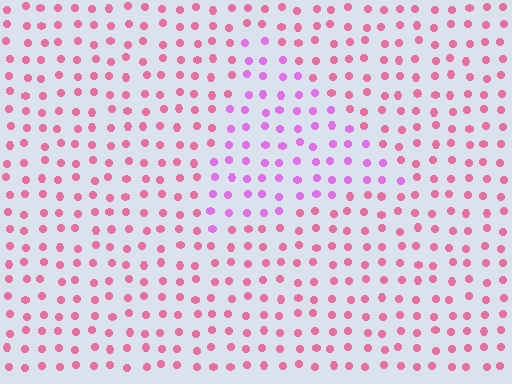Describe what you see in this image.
The image is filled with small pink elements in a uniform arrangement. A triangle-shaped region is visible where the elements are tinted to a slightly different hue, forming a subtle color boundary.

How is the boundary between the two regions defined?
The boundary is defined purely by a slight shift in hue (about 38 degrees). Spacing, size, and orientation are identical on both sides.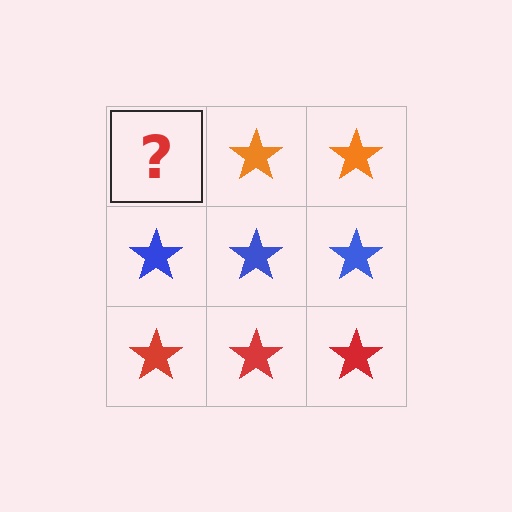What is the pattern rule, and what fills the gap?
The rule is that each row has a consistent color. The gap should be filled with an orange star.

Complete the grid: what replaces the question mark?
The question mark should be replaced with an orange star.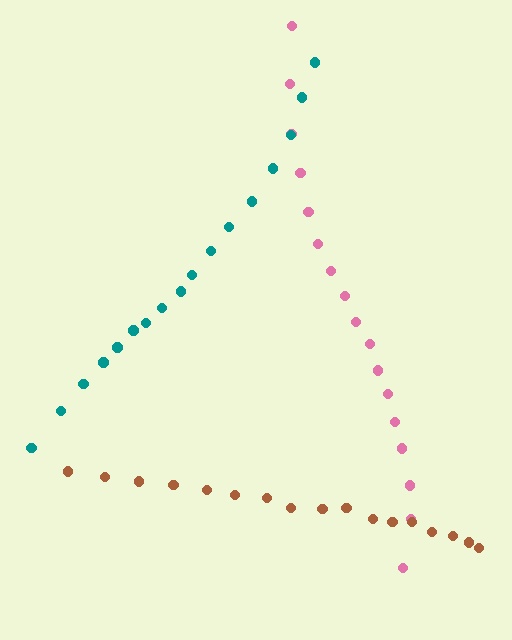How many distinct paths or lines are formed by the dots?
There are 3 distinct paths.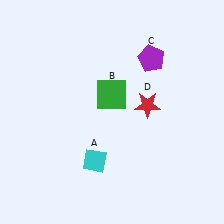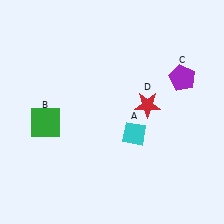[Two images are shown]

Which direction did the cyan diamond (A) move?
The cyan diamond (A) moved right.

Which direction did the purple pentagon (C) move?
The purple pentagon (C) moved right.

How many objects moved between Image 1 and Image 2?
3 objects moved between the two images.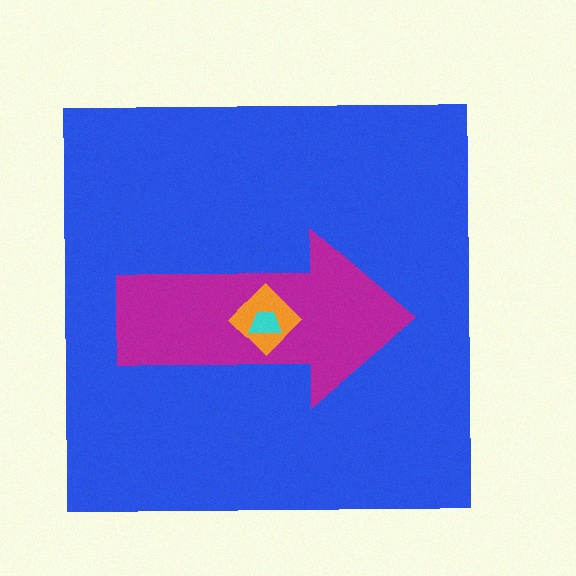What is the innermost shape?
The cyan trapezoid.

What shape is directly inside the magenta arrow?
The orange diamond.